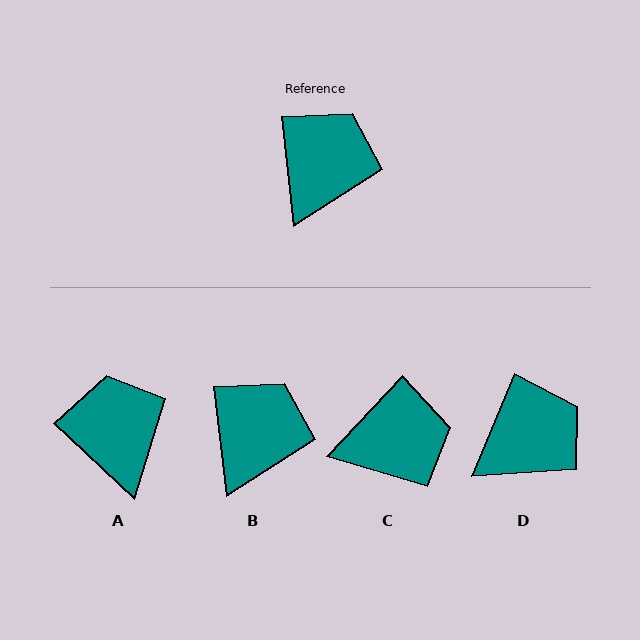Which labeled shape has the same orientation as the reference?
B.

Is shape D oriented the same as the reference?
No, it is off by about 29 degrees.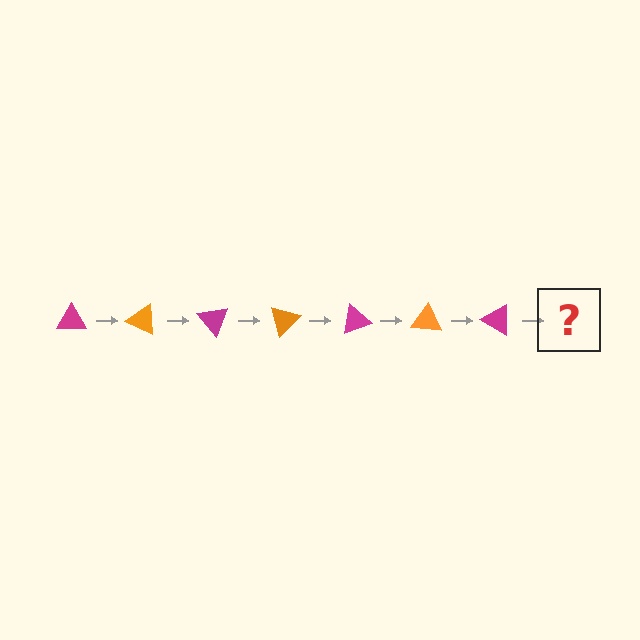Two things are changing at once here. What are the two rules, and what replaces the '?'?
The two rules are that it rotates 25 degrees each step and the color cycles through magenta and orange. The '?' should be an orange triangle, rotated 175 degrees from the start.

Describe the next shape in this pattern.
It should be an orange triangle, rotated 175 degrees from the start.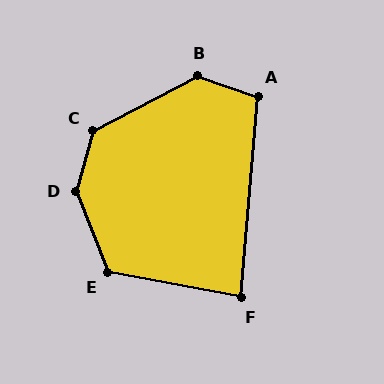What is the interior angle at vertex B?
Approximately 133 degrees (obtuse).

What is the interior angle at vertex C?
Approximately 134 degrees (obtuse).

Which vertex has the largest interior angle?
D, at approximately 142 degrees.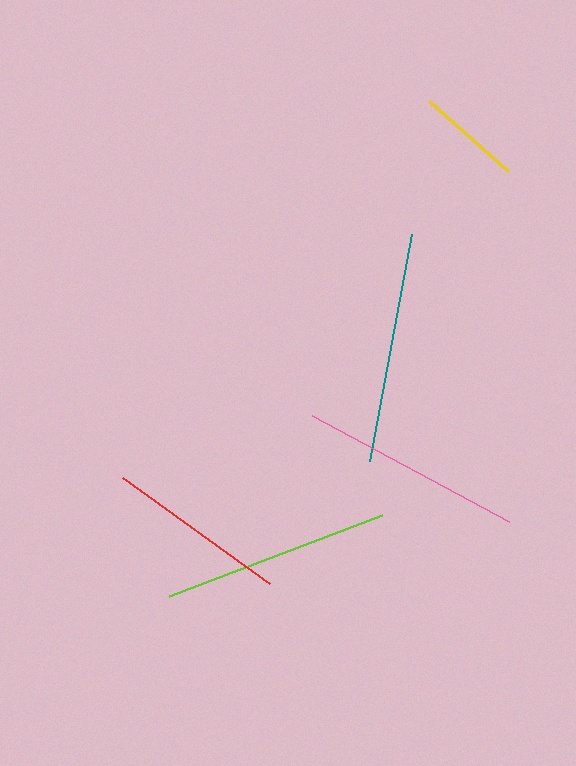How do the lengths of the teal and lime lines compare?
The teal and lime lines are approximately the same length.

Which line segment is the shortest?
The yellow line is the shortest at approximately 106 pixels.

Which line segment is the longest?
The teal line is the longest at approximately 231 pixels.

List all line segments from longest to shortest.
From longest to shortest: teal, lime, pink, red, yellow.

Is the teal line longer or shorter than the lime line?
The teal line is longer than the lime line.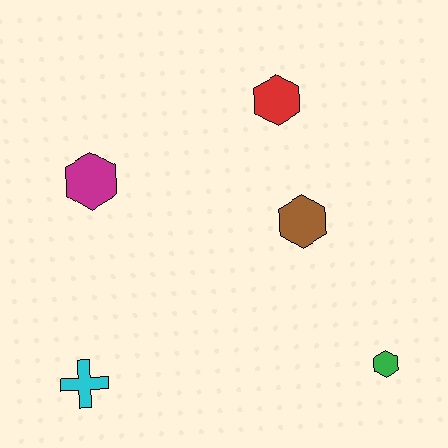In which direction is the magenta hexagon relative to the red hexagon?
The magenta hexagon is to the left of the red hexagon.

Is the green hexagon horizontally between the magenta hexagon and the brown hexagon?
No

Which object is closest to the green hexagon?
The brown hexagon is closest to the green hexagon.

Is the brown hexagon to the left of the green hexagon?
Yes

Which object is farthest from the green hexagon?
The magenta hexagon is farthest from the green hexagon.